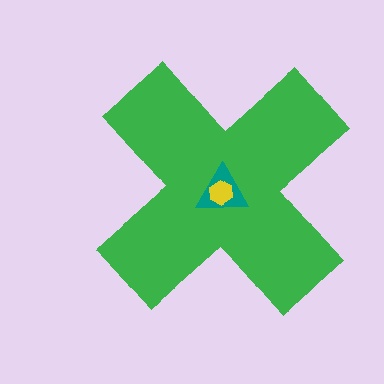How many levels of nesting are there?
3.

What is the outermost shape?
The green cross.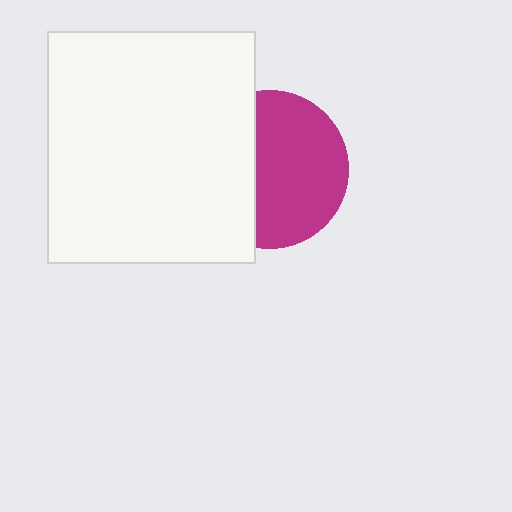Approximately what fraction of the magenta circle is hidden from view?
Roughly 39% of the magenta circle is hidden behind the white rectangle.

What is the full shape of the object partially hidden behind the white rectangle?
The partially hidden object is a magenta circle.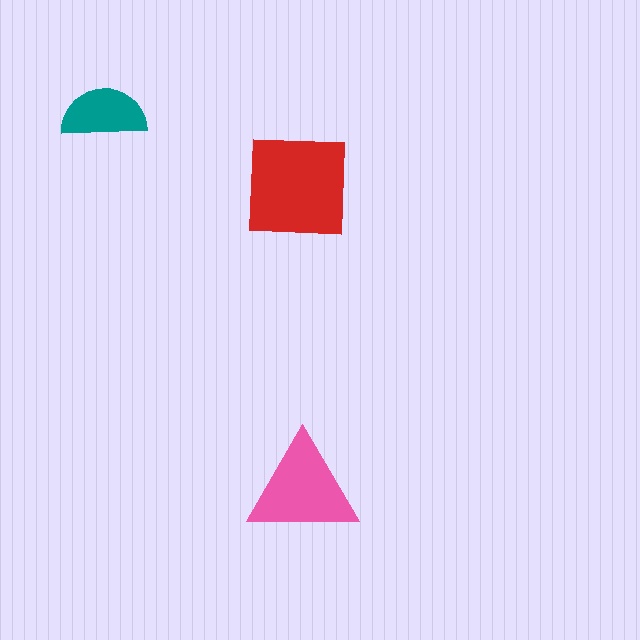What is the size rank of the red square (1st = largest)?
1st.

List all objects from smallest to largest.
The teal semicircle, the pink triangle, the red square.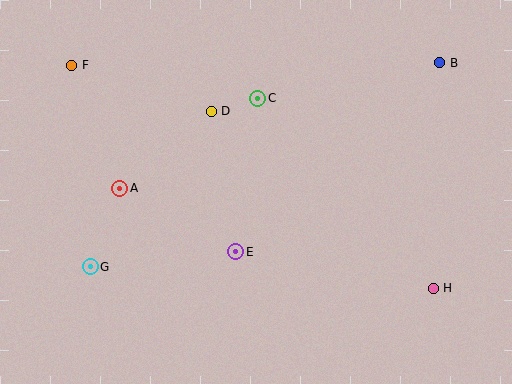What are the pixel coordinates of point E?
Point E is at (236, 252).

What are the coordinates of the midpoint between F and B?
The midpoint between F and B is at (256, 64).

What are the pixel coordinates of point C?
Point C is at (258, 98).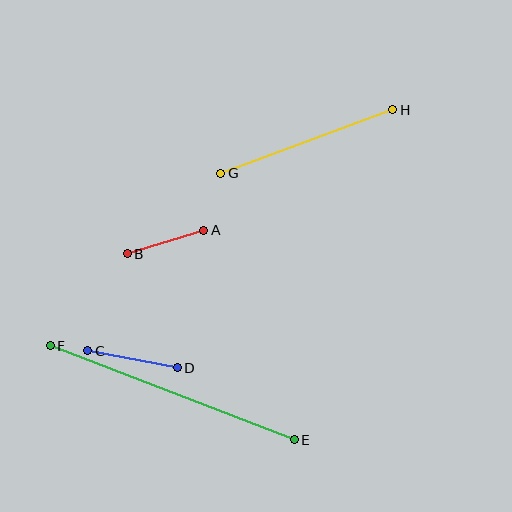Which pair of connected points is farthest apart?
Points E and F are farthest apart.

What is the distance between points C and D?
The distance is approximately 92 pixels.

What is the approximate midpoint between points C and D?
The midpoint is at approximately (133, 359) pixels.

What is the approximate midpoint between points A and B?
The midpoint is at approximately (166, 242) pixels.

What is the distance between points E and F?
The distance is approximately 261 pixels.